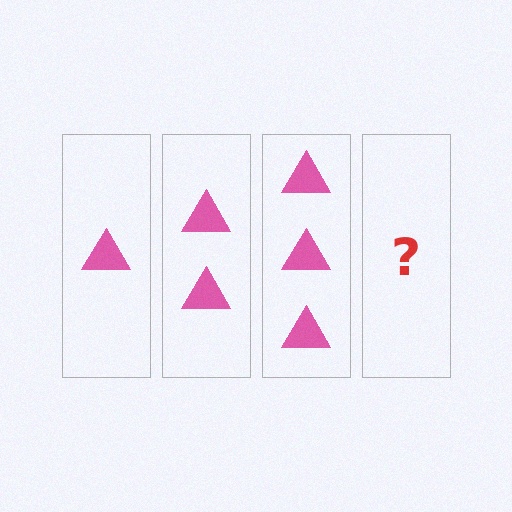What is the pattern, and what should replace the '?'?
The pattern is that each step adds one more triangle. The '?' should be 4 triangles.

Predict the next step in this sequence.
The next step is 4 triangles.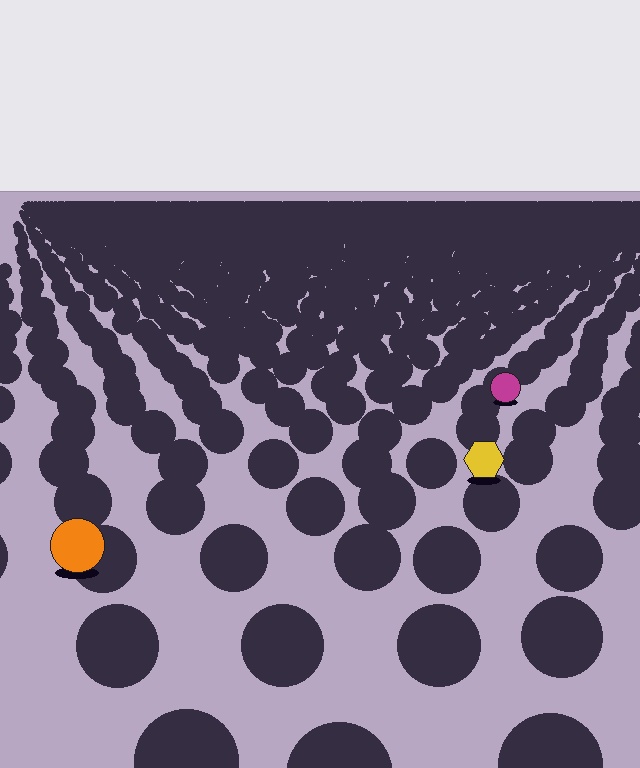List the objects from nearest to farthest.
From nearest to farthest: the orange circle, the yellow hexagon, the magenta circle.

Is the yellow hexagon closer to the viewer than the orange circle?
No. The orange circle is closer — you can tell from the texture gradient: the ground texture is coarser near it.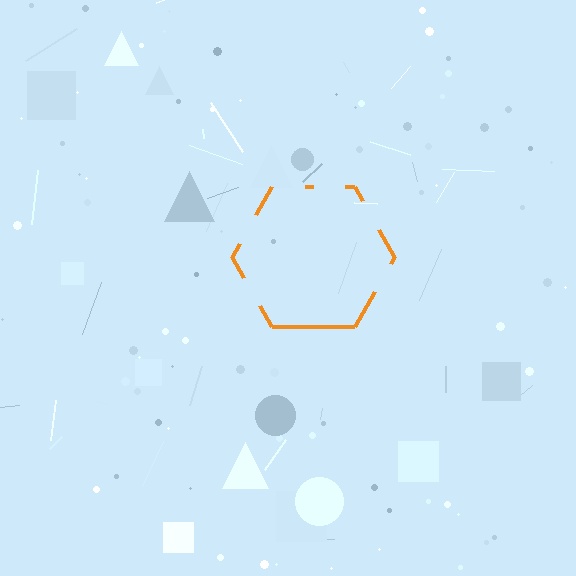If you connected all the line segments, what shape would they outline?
They would outline a hexagon.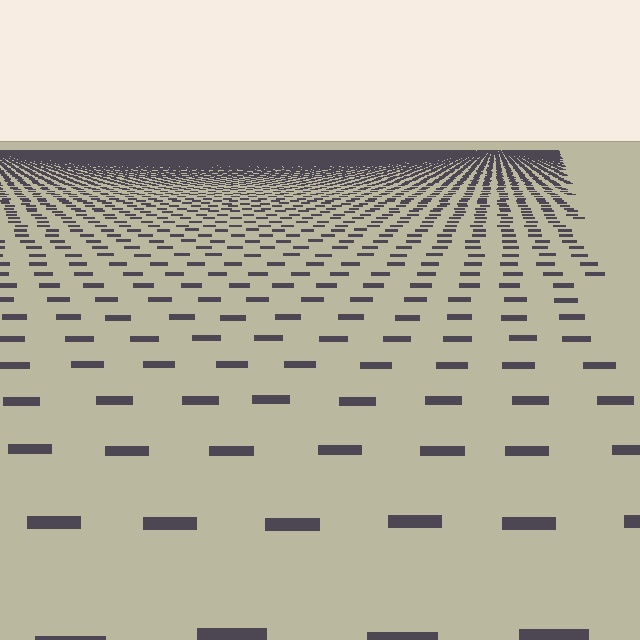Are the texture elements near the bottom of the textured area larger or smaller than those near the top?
Larger. Near the bottom, elements are closer to the viewer and appear at a bigger on-screen size.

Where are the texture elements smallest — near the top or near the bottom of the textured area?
Near the top.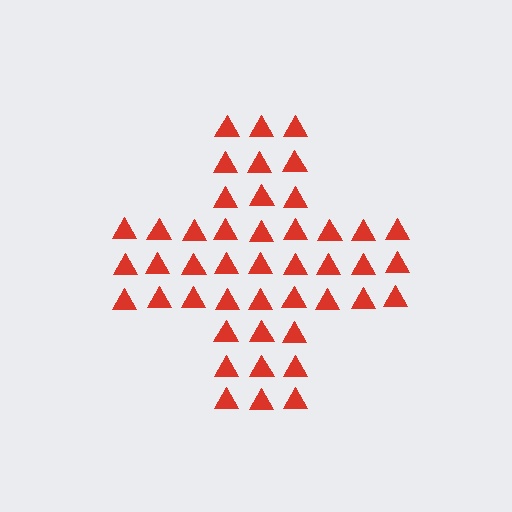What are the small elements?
The small elements are triangles.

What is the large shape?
The large shape is a cross.